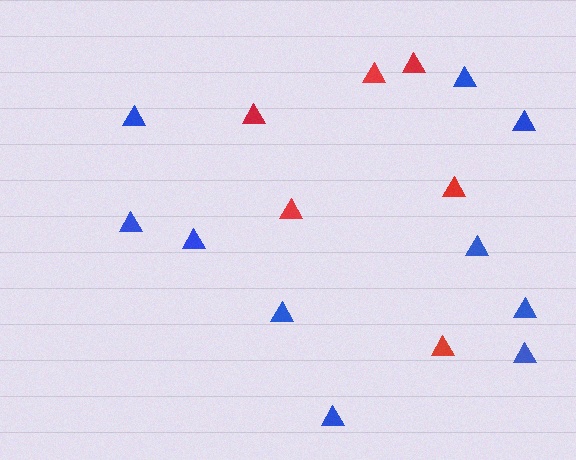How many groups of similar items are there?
There are 2 groups: one group of red triangles (6) and one group of blue triangles (10).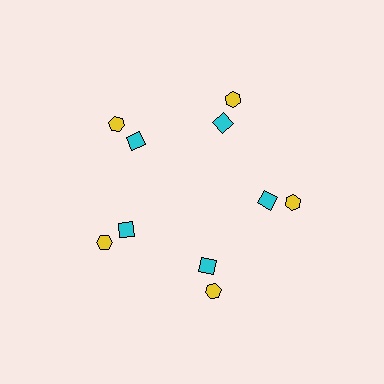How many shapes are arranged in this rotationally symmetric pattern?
There are 10 shapes, arranged in 5 groups of 2.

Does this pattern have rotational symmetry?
Yes, this pattern has 5-fold rotational symmetry. It looks the same after rotating 72 degrees around the center.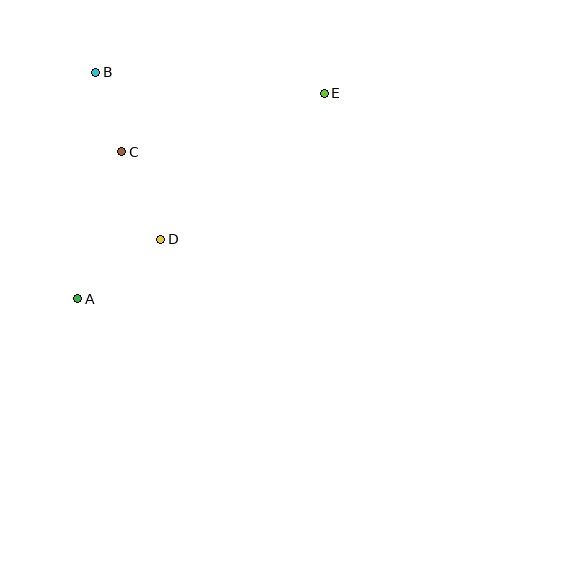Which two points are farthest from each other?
Points A and E are farthest from each other.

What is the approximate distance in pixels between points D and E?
The distance between D and E is approximately 219 pixels.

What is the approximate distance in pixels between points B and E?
The distance between B and E is approximately 229 pixels.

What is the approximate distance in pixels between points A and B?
The distance between A and B is approximately 227 pixels.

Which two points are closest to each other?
Points B and C are closest to each other.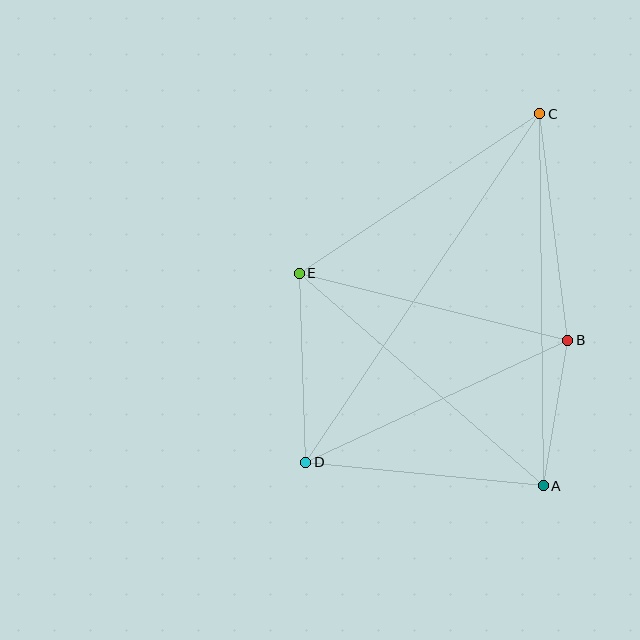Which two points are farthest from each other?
Points C and D are farthest from each other.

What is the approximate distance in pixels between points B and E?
The distance between B and E is approximately 277 pixels.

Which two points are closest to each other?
Points A and B are closest to each other.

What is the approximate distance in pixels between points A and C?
The distance between A and C is approximately 372 pixels.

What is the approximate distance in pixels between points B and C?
The distance between B and C is approximately 228 pixels.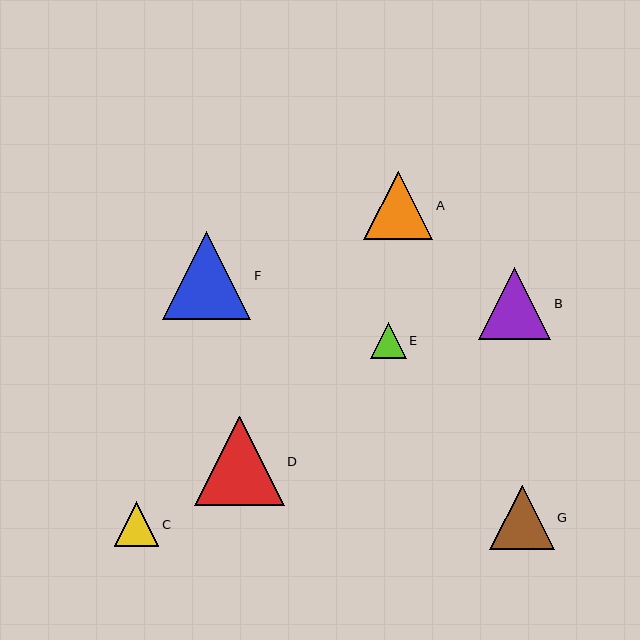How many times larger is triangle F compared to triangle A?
Triangle F is approximately 1.3 times the size of triangle A.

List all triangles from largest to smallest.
From largest to smallest: D, F, B, A, G, C, E.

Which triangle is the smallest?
Triangle E is the smallest with a size of approximately 36 pixels.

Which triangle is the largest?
Triangle D is the largest with a size of approximately 90 pixels.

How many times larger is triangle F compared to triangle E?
Triangle F is approximately 2.5 times the size of triangle E.